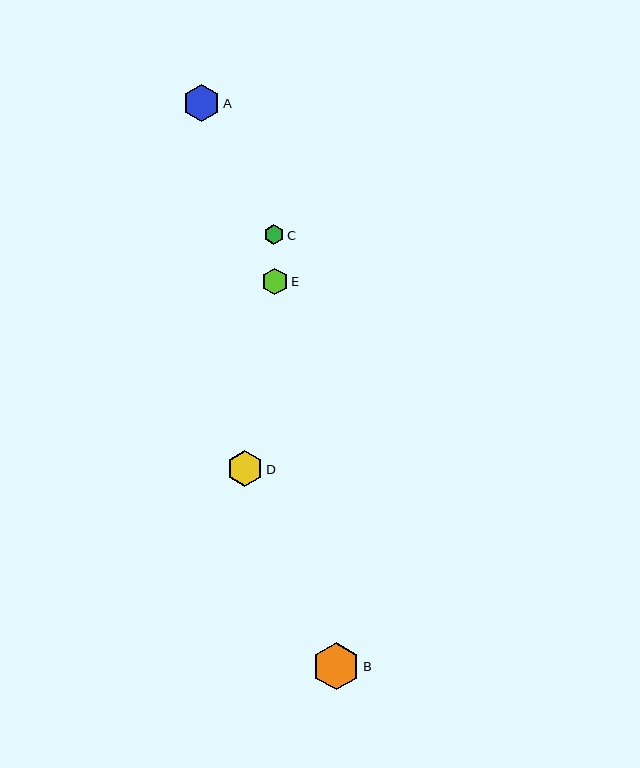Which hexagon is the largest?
Hexagon B is the largest with a size of approximately 48 pixels.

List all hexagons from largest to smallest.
From largest to smallest: B, A, D, E, C.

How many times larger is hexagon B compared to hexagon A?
Hexagon B is approximately 1.3 times the size of hexagon A.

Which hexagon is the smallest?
Hexagon C is the smallest with a size of approximately 20 pixels.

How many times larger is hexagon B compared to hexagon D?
Hexagon B is approximately 1.3 times the size of hexagon D.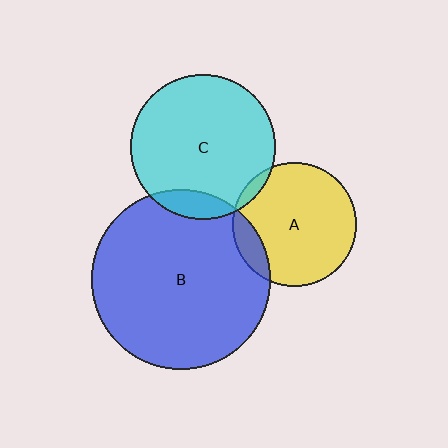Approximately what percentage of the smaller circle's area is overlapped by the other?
Approximately 10%.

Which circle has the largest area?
Circle B (blue).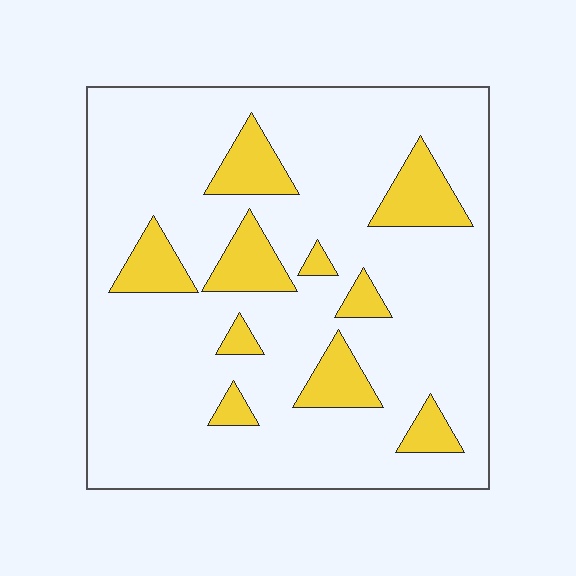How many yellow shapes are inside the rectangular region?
10.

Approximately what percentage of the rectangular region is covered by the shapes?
Approximately 15%.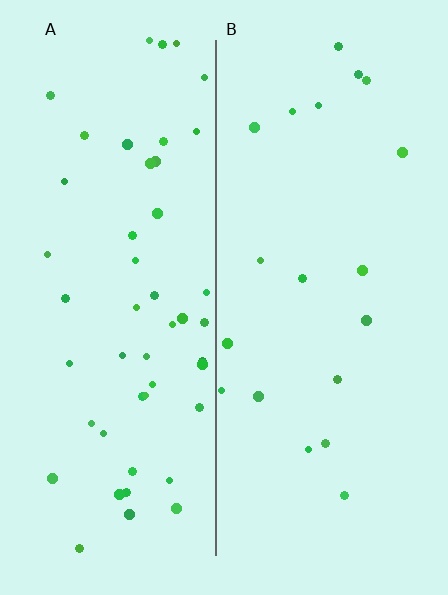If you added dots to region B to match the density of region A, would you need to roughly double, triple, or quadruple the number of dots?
Approximately triple.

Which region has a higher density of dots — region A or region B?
A (the left).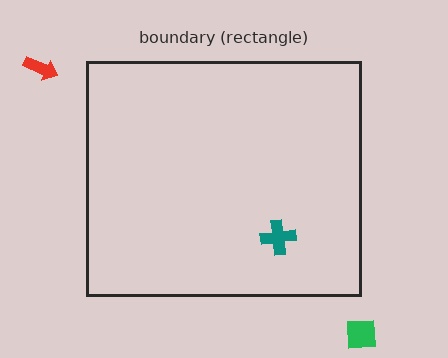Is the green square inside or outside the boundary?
Outside.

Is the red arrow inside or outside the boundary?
Outside.